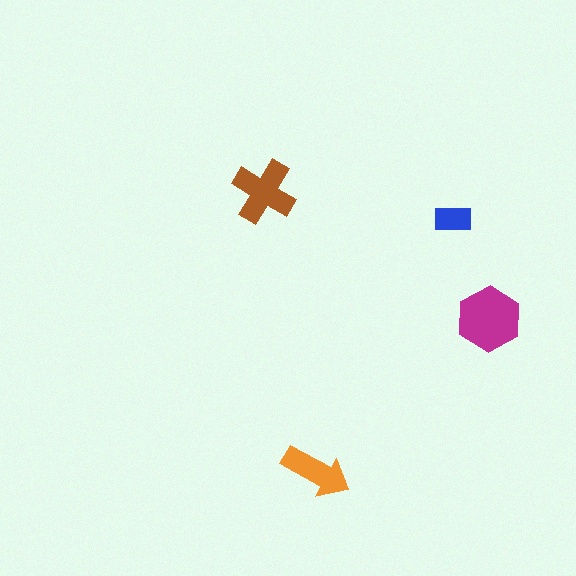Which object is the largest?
The magenta hexagon.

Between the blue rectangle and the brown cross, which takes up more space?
The brown cross.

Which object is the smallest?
The blue rectangle.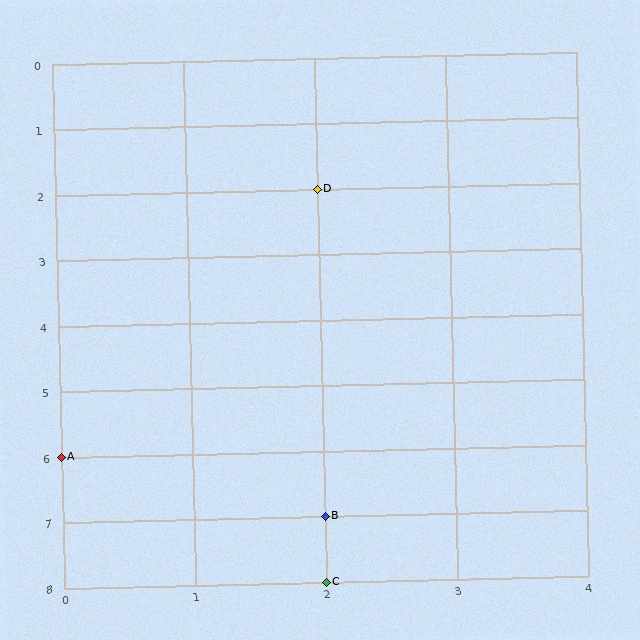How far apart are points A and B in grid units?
Points A and B are 2 columns and 1 row apart (about 2.2 grid units diagonally).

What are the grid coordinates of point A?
Point A is at grid coordinates (0, 6).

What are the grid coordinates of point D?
Point D is at grid coordinates (2, 2).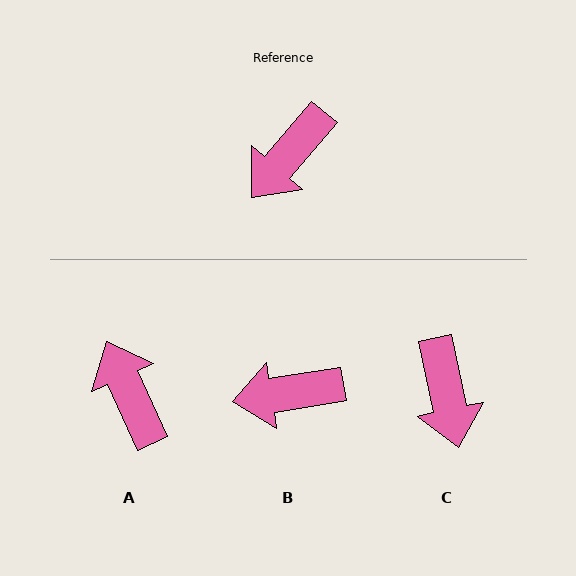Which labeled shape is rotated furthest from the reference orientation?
A, about 115 degrees away.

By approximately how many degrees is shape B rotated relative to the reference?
Approximately 41 degrees clockwise.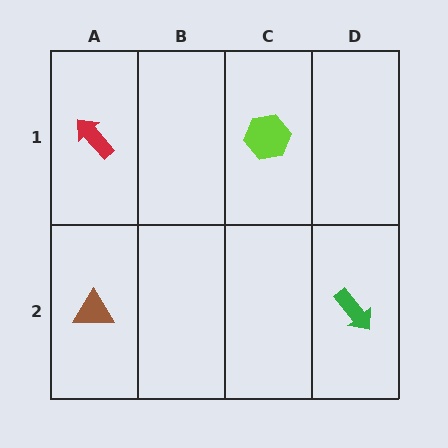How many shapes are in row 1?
2 shapes.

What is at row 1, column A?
A red arrow.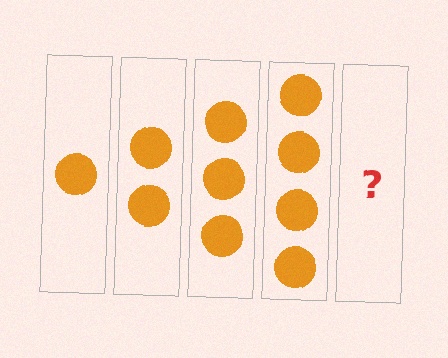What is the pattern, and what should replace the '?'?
The pattern is that each step adds one more circle. The '?' should be 5 circles.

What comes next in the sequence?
The next element should be 5 circles.